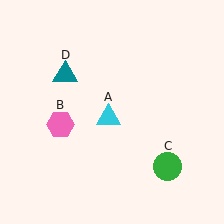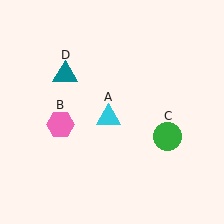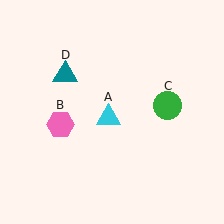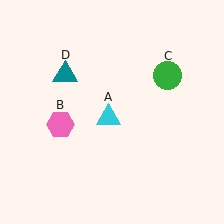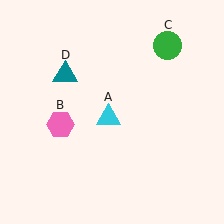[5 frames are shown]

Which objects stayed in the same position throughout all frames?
Cyan triangle (object A) and pink hexagon (object B) and teal triangle (object D) remained stationary.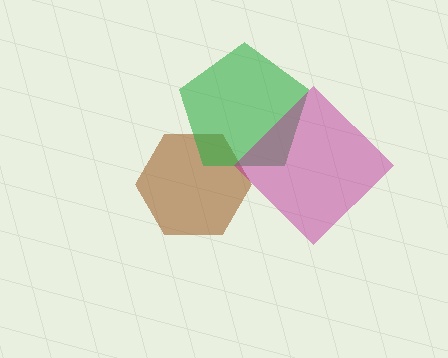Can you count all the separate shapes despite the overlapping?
Yes, there are 3 separate shapes.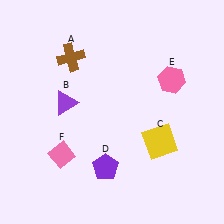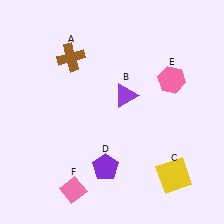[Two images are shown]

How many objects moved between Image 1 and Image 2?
3 objects moved between the two images.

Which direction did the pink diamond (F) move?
The pink diamond (F) moved down.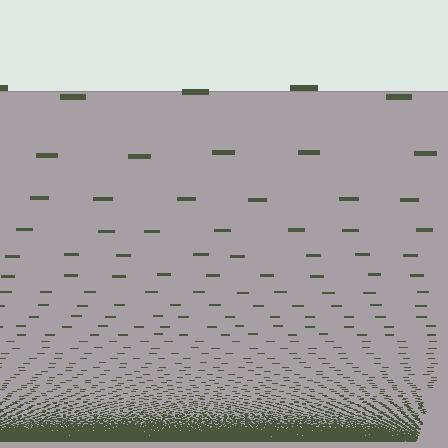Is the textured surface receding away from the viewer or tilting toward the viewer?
The surface appears to tilt toward the viewer. Texture elements get larger and sparser toward the top.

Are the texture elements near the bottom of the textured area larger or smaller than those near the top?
Smaller. The gradient is inverted — elements near the bottom are smaller and denser.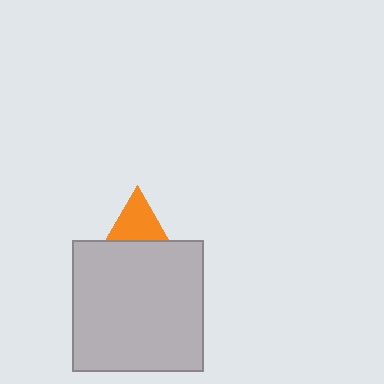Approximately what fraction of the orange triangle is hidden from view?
Roughly 54% of the orange triangle is hidden behind the light gray square.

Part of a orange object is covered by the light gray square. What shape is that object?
It is a triangle.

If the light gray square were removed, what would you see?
You would see the complete orange triangle.